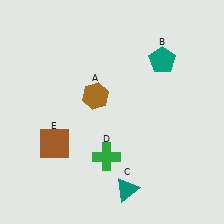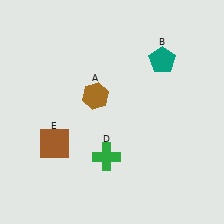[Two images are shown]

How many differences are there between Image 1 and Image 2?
There is 1 difference between the two images.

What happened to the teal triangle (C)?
The teal triangle (C) was removed in Image 2. It was in the bottom-right area of Image 1.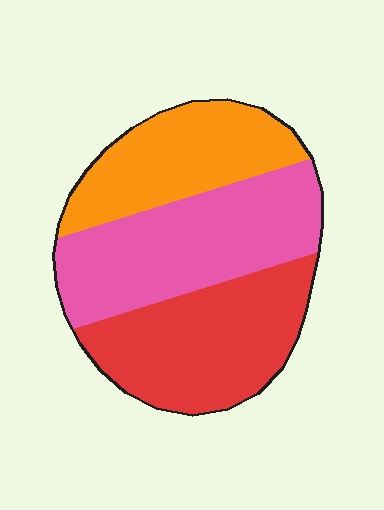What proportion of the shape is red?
Red takes up between a quarter and a half of the shape.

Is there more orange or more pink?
Pink.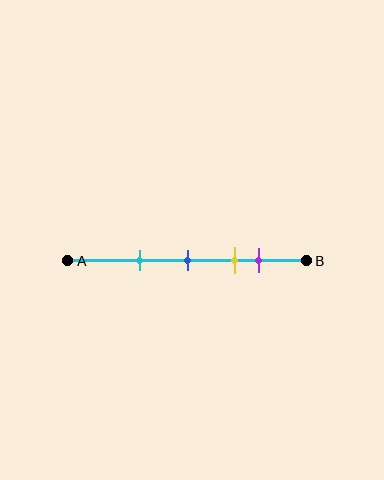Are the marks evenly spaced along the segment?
No, the marks are not evenly spaced.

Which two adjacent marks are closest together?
The yellow and purple marks are the closest adjacent pair.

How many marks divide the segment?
There are 4 marks dividing the segment.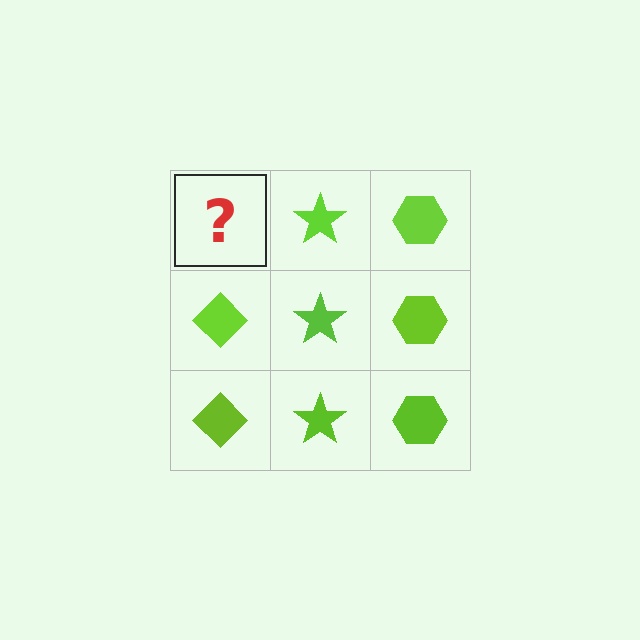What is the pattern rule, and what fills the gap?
The rule is that each column has a consistent shape. The gap should be filled with a lime diamond.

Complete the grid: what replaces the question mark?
The question mark should be replaced with a lime diamond.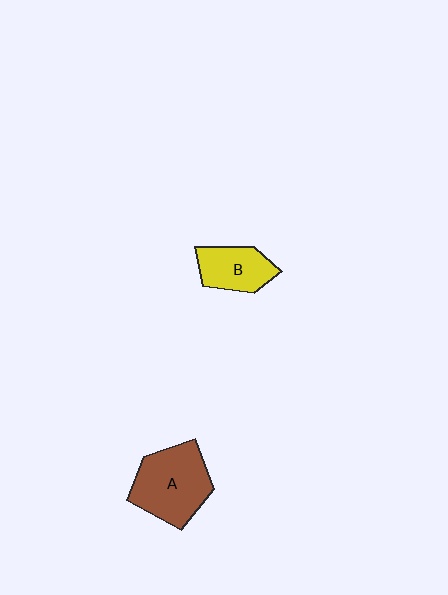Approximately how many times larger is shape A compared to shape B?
Approximately 1.6 times.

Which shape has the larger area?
Shape A (brown).